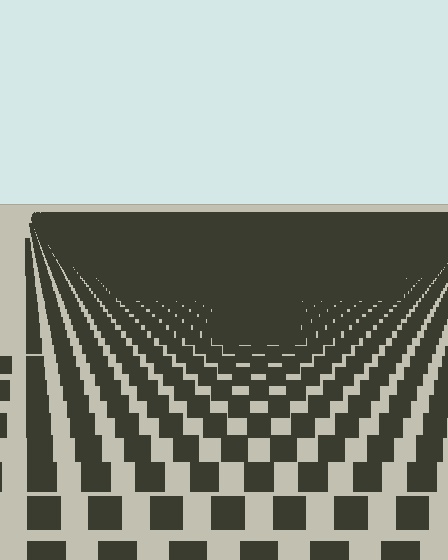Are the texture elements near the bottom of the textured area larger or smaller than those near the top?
Larger. Near the bottom, elements are closer to the viewer and appear at a bigger on-screen size.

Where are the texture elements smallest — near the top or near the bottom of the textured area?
Near the top.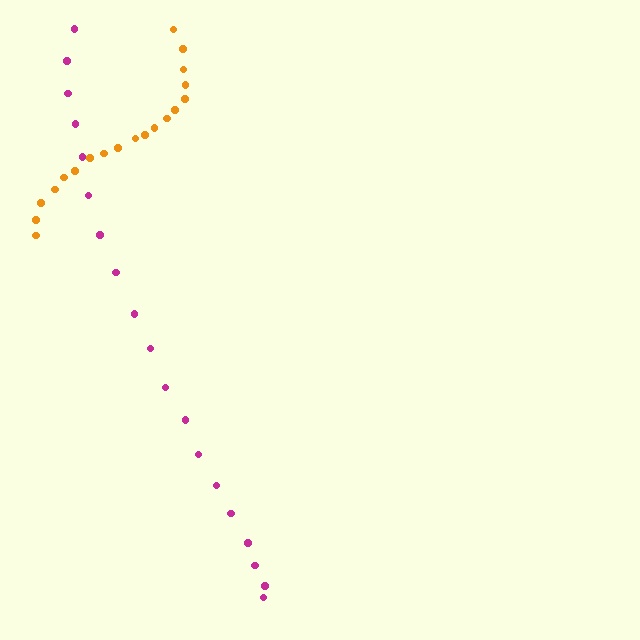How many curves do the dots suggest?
There are 2 distinct paths.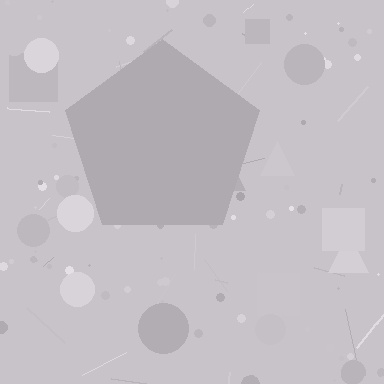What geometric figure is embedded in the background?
A pentagon is embedded in the background.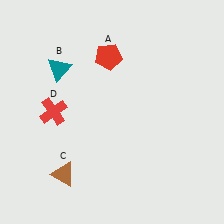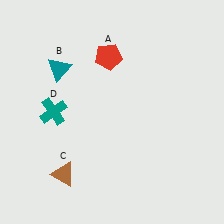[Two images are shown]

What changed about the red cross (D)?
In Image 1, D is red. In Image 2, it changed to teal.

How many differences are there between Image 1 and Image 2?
There is 1 difference between the two images.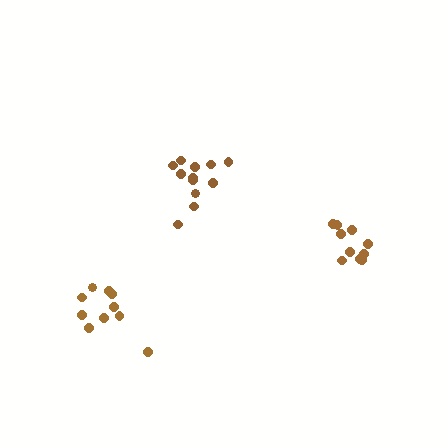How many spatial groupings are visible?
There are 3 spatial groupings.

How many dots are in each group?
Group 1: 10 dots, Group 2: 10 dots, Group 3: 12 dots (32 total).